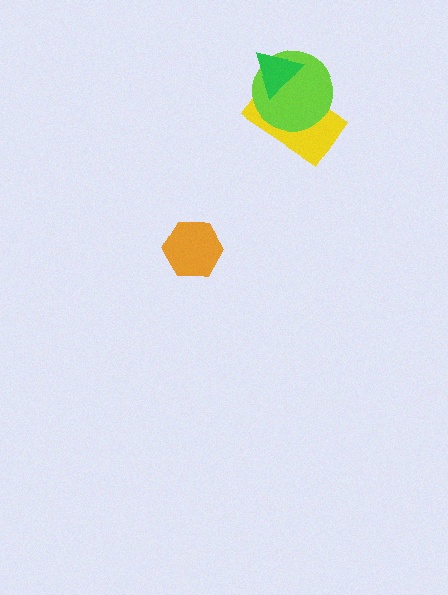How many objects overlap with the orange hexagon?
0 objects overlap with the orange hexagon.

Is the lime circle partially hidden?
Yes, it is partially covered by another shape.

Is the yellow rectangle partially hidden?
Yes, it is partially covered by another shape.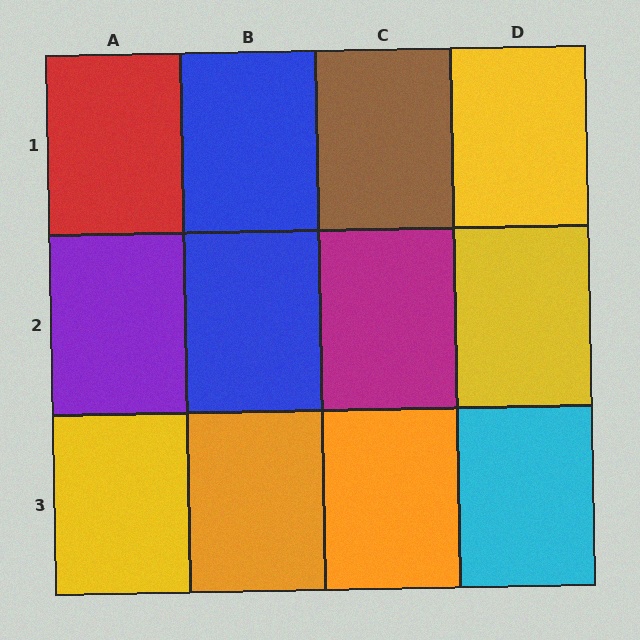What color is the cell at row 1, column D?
Yellow.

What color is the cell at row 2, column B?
Blue.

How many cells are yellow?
3 cells are yellow.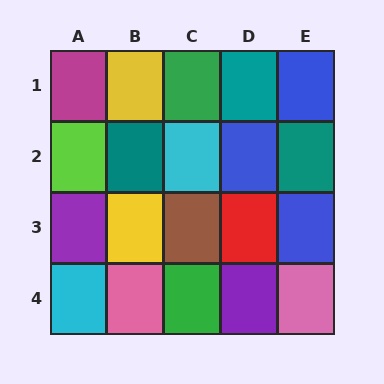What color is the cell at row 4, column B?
Pink.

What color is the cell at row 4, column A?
Cyan.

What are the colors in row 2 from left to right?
Lime, teal, cyan, blue, teal.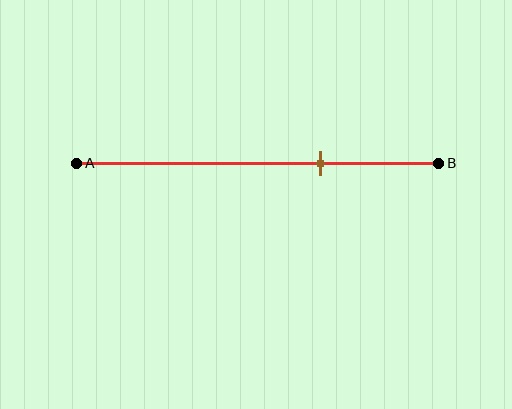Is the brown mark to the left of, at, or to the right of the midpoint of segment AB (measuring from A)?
The brown mark is to the right of the midpoint of segment AB.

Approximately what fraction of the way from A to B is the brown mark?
The brown mark is approximately 65% of the way from A to B.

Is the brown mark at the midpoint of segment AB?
No, the mark is at about 65% from A, not at the 50% midpoint.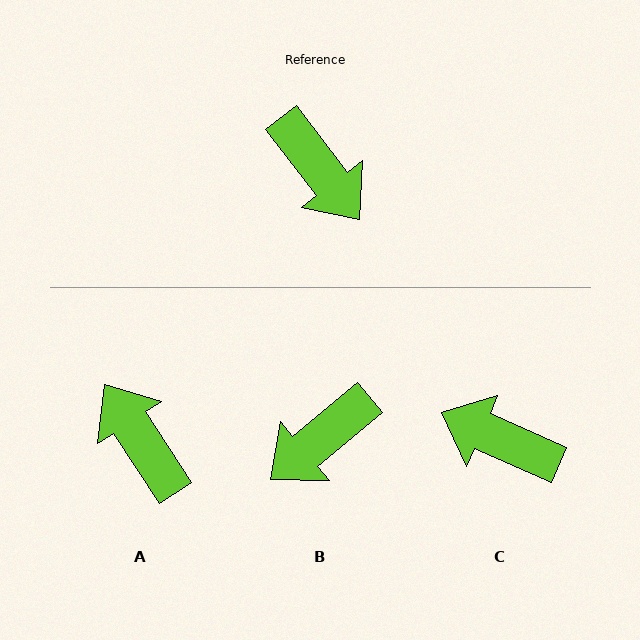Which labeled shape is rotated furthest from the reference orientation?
A, about 176 degrees away.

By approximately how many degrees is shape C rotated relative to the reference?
Approximately 151 degrees clockwise.